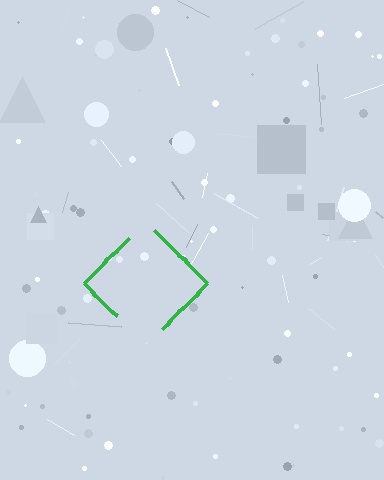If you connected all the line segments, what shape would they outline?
They would outline a diamond.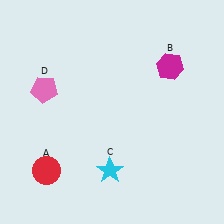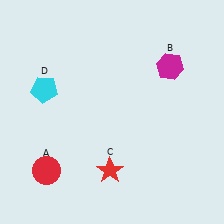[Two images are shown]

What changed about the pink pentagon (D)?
In Image 1, D is pink. In Image 2, it changed to cyan.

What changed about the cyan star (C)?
In Image 1, C is cyan. In Image 2, it changed to red.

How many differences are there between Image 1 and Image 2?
There are 2 differences between the two images.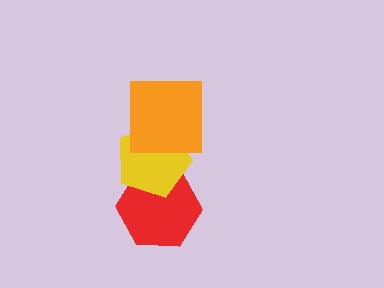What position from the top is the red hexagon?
The red hexagon is 3rd from the top.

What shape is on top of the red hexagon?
The yellow pentagon is on top of the red hexagon.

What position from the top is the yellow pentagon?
The yellow pentagon is 2nd from the top.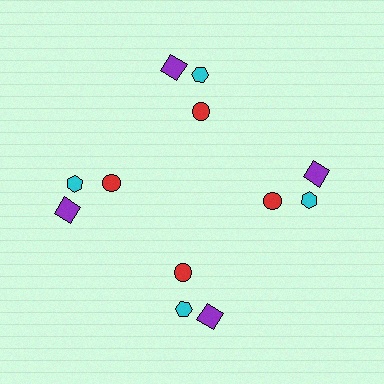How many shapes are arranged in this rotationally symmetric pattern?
There are 12 shapes, arranged in 4 groups of 3.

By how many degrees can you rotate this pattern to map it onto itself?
The pattern maps onto itself every 90 degrees of rotation.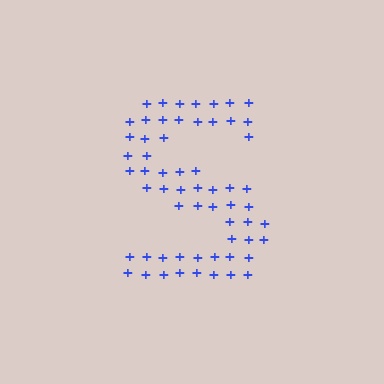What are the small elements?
The small elements are plus signs.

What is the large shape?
The large shape is the letter S.